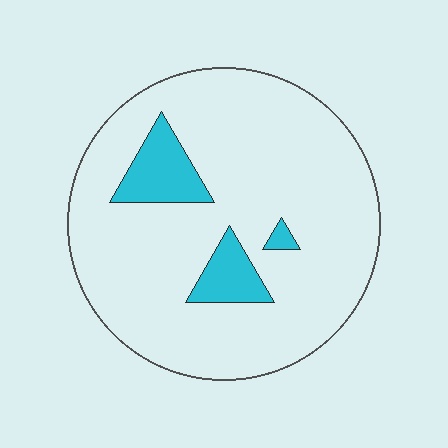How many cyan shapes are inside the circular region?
3.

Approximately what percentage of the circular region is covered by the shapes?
Approximately 10%.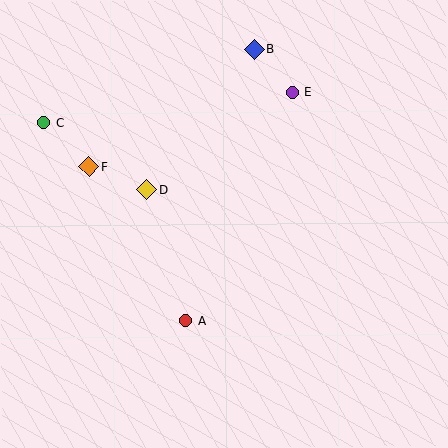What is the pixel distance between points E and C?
The distance between E and C is 250 pixels.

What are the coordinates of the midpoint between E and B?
The midpoint between E and B is at (273, 71).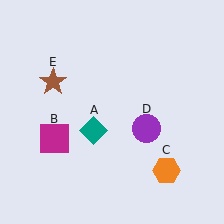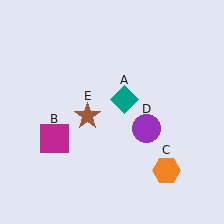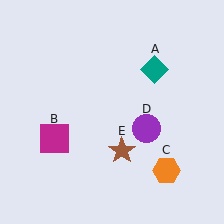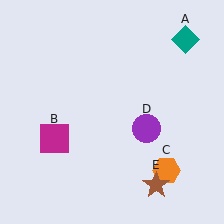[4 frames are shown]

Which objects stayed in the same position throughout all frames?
Magenta square (object B) and orange hexagon (object C) and purple circle (object D) remained stationary.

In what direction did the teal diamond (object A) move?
The teal diamond (object A) moved up and to the right.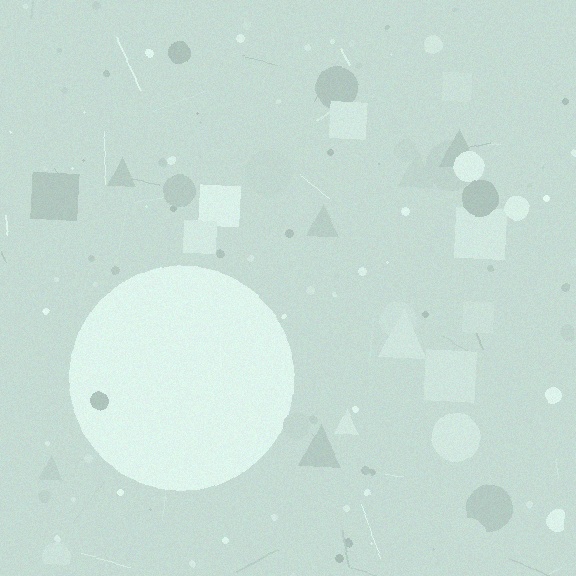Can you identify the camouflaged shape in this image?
The camouflaged shape is a circle.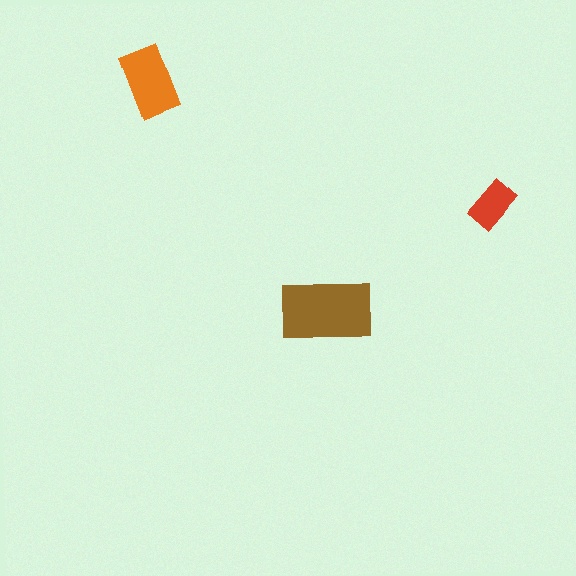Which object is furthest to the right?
The red rectangle is rightmost.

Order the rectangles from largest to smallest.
the brown one, the orange one, the red one.